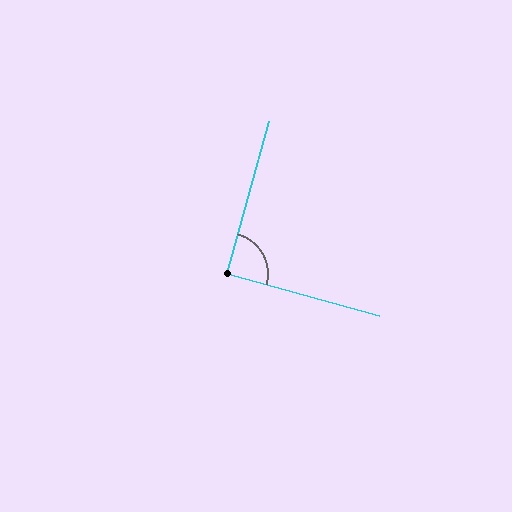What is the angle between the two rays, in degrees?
Approximately 90 degrees.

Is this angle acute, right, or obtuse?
It is approximately a right angle.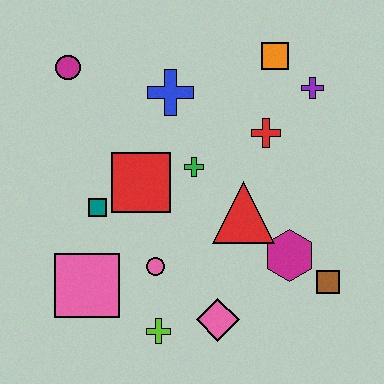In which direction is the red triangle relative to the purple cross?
The red triangle is below the purple cross.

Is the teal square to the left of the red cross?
Yes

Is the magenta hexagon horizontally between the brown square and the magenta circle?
Yes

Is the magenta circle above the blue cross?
Yes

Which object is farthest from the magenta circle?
The brown square is farthest from the magenta circle.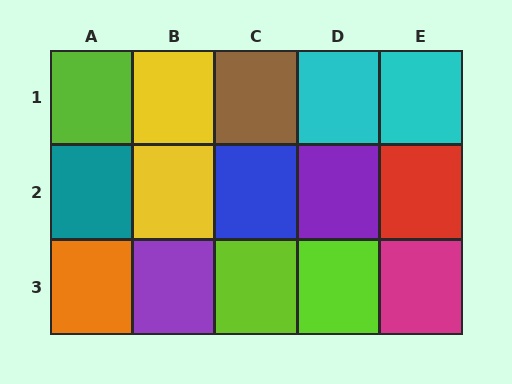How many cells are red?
1 cell is red.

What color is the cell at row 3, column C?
Lime.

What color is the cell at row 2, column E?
Red.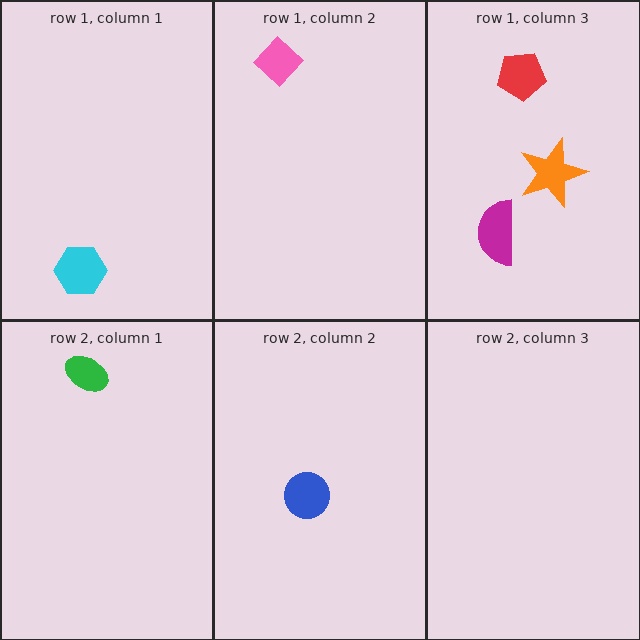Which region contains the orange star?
The row 1, column 3 region.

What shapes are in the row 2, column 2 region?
The blue circle.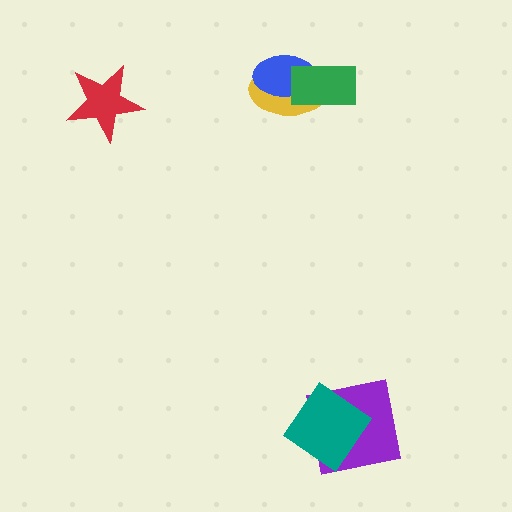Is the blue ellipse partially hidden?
Yes, it is partially covered by another shape.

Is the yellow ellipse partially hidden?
Yes, it is partially covered by another shape.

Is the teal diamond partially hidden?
No, no other shape covers it.